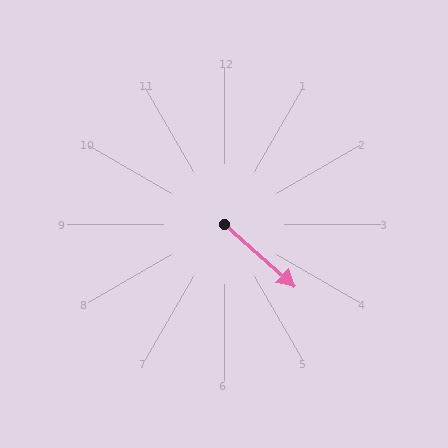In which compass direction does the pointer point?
Southeast.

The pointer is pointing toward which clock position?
Roughly 4 o'clock.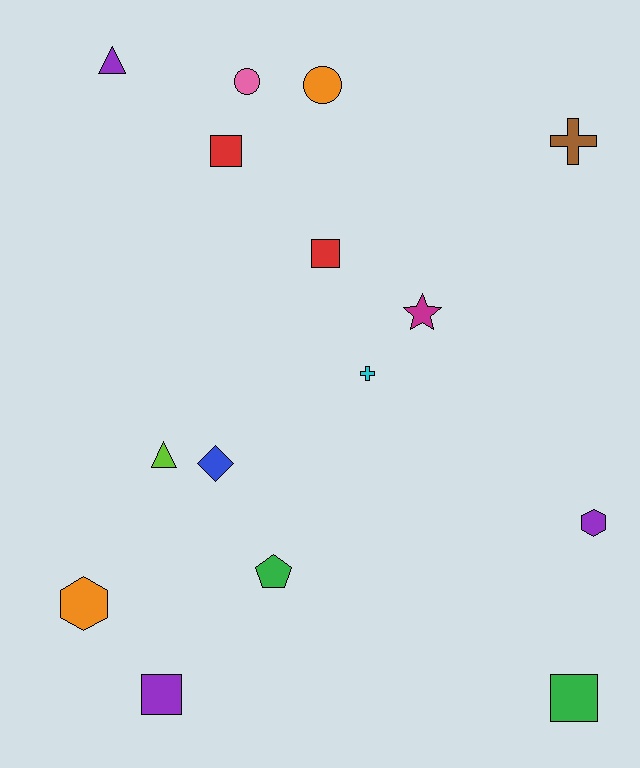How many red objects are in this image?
There are 2 red objects.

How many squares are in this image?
There are 4 squares.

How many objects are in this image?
There are 15 objects.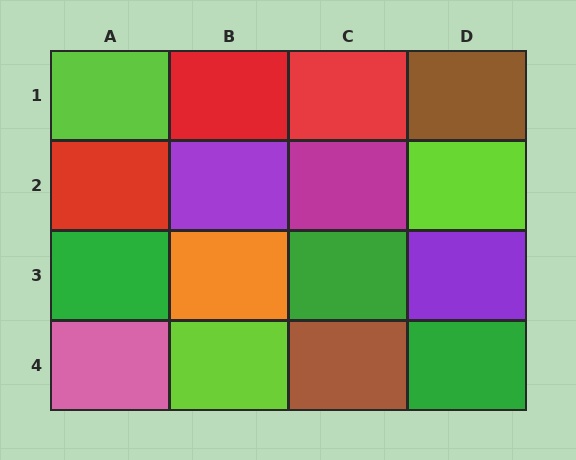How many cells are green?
3 cells are green.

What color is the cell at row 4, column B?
Lime.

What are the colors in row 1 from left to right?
Lime, red, red, brown.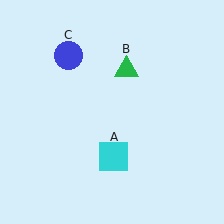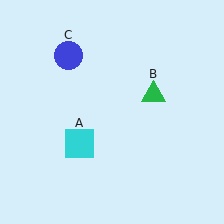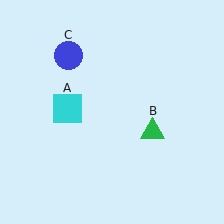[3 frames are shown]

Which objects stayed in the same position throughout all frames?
Blue circle (object C) remained stationary.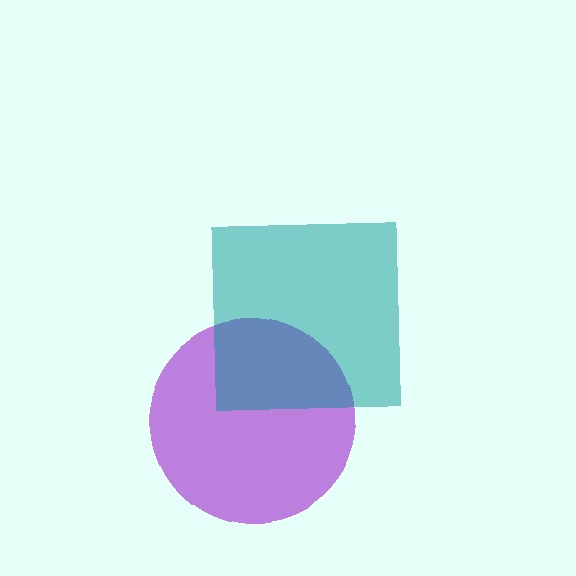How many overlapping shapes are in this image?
There are 2 overlapping shapes in the image.